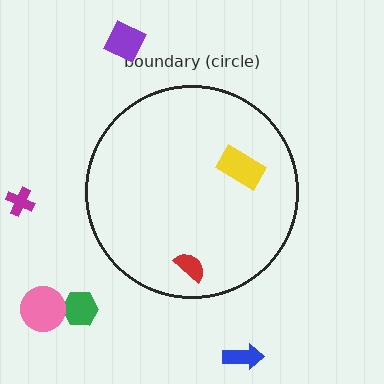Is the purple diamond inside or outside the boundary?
Outside.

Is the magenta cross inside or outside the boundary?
Outside.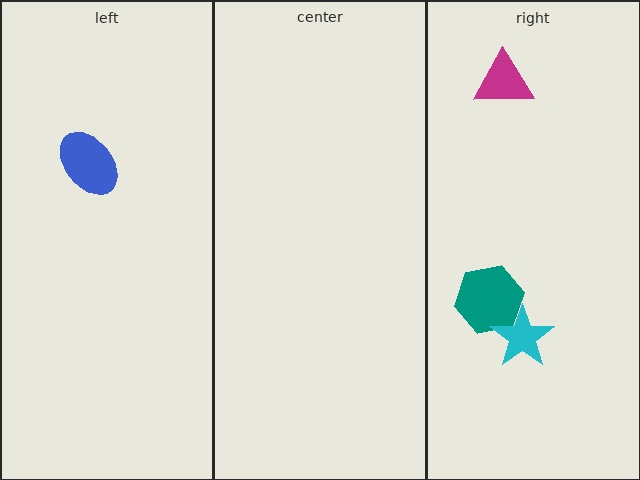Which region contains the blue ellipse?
The left region.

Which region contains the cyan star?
The right region.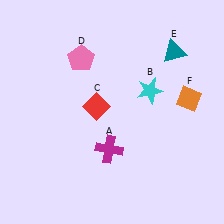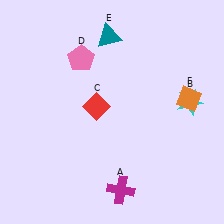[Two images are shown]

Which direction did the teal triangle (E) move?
The teal triangle (E) moved left.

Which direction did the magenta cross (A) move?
The magenta cross (A) moved down.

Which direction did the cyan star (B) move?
The cyan star (B) moved right.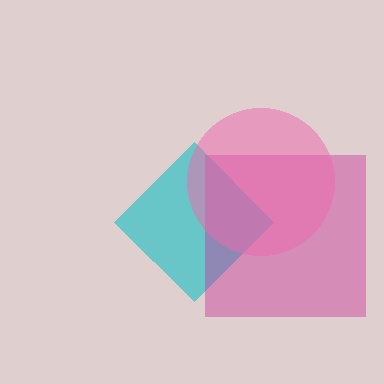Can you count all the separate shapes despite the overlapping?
Yes, there are 3 separate shapes.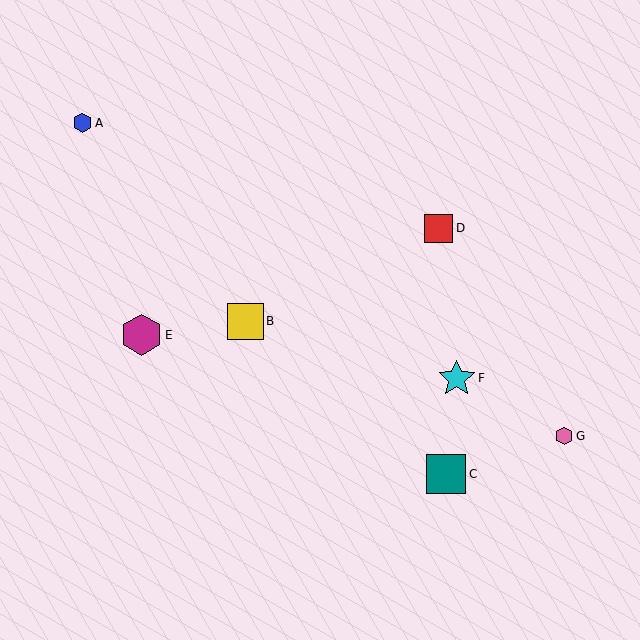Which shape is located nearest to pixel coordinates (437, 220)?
The red square (labeled D) at (439, 228) is nearest to that location.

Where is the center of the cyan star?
The center of the cyan star is at (457, 378).